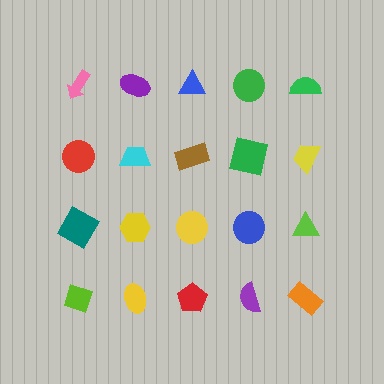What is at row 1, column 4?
A green circle.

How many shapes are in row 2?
5 shapes.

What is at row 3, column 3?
A yellow circle.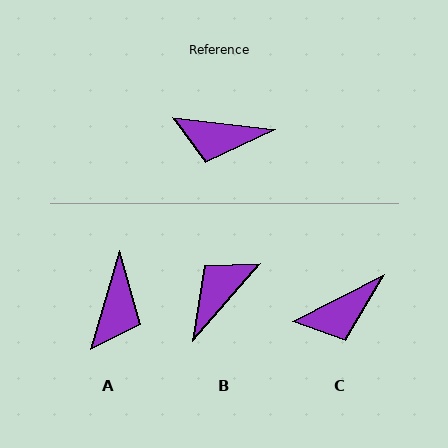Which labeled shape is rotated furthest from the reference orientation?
B, about 124 degrees away.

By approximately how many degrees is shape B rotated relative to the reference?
Approximately 124 degrees clockwise.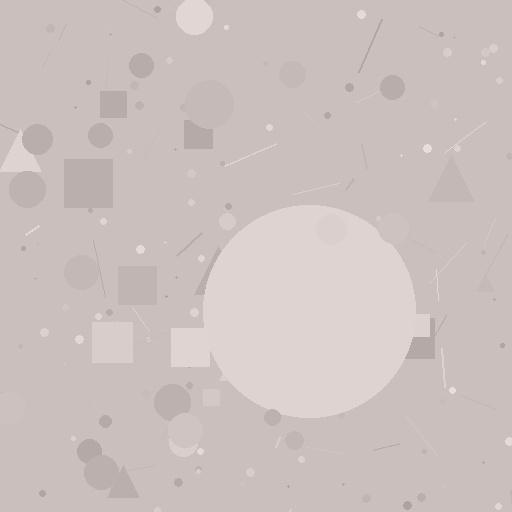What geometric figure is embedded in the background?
A circle is embedded in the background.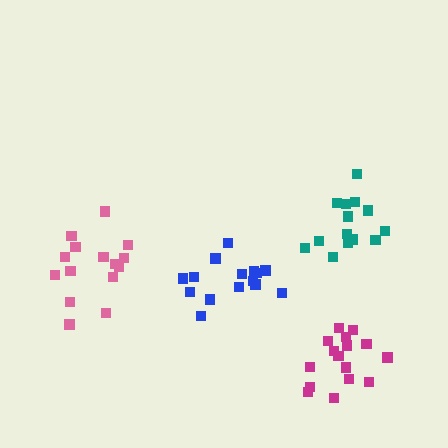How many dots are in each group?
Group 1: 16 dots, Group 2: 15 dots, Group 3: 14 dots, Group 4: 15 dots (60 total).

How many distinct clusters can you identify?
There are 4 distinct clusters.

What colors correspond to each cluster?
The clusters are colored: magenta, pink, teal, blue.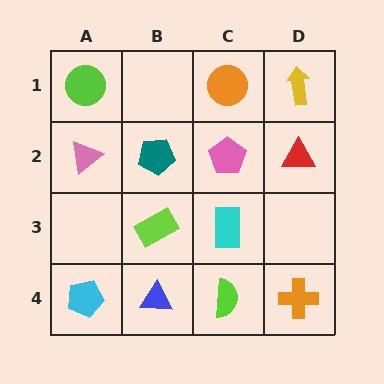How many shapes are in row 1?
3 shapes.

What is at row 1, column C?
An orange circle.